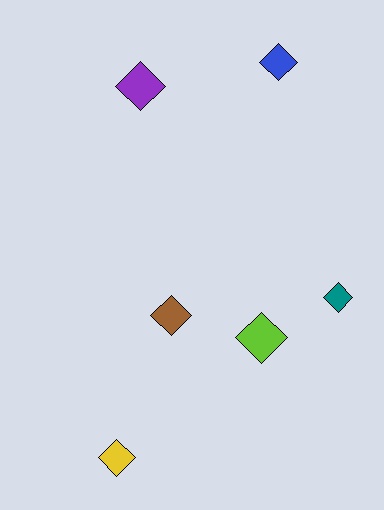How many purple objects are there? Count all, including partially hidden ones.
There is 1 purple object.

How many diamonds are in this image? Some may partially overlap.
There are 6 diamonds.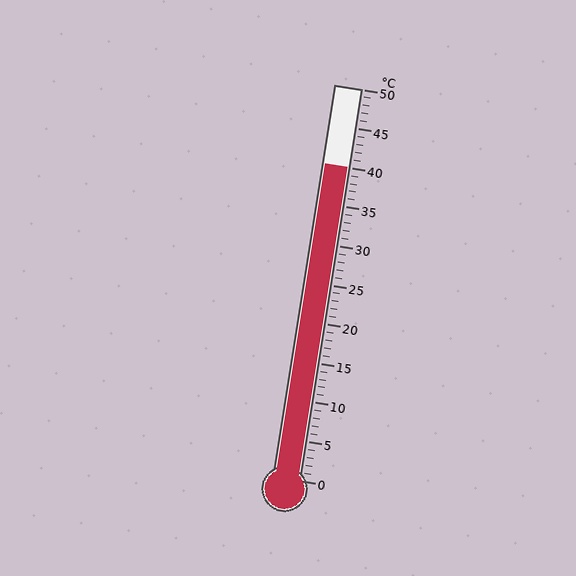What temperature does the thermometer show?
The thermometer shows approximately 40°C.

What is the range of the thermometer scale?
The thermometer scale ranges from 0°C to 50°C.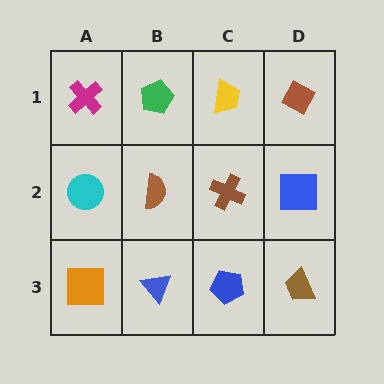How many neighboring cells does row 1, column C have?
3.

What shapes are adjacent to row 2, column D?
A brown diamond (row 1, column D), a brown trapezoid (row 3, column D), a brown cross (row 2, column C).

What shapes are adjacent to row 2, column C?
A yellow trapezoid (row 1, column C), a blue pentagon (row 3, column C), a brown semicircle (row 2, column B), a blue square (row 2, column D).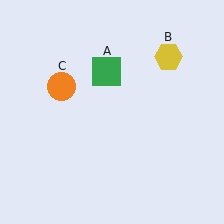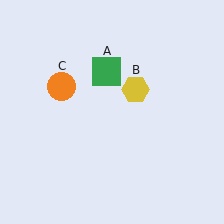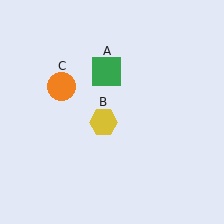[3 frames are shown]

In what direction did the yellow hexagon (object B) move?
The yellow hexagon (object B) moved down and to the left.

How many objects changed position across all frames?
1 object changed position: yellow hexagon (object B).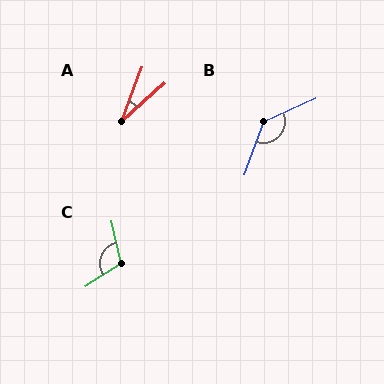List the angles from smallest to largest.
A (28°), C (110°), B (134°).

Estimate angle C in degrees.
Approximately 110 degrees.